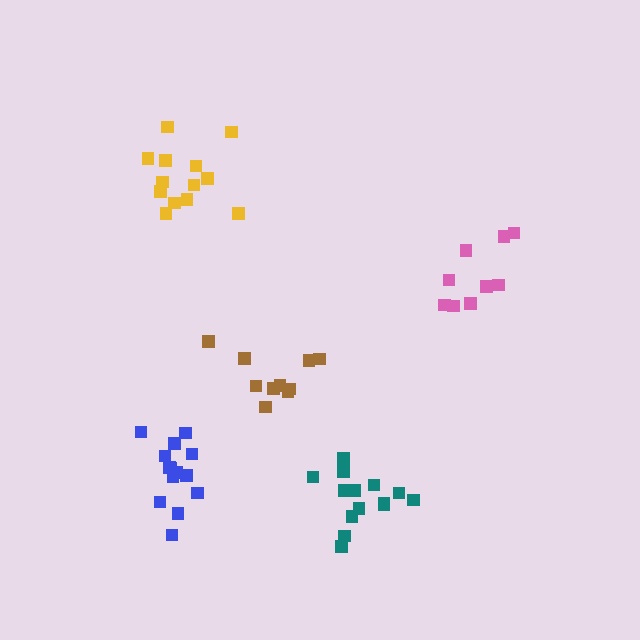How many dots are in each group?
Group 1: 14 dots, Group 2: 10 dots, Group 3: 13 dots, Group 4: 15 dots, Group 5: 9 dots (61 total).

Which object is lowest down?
The teal cluster is bottommost.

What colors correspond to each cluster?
The clusters are colored: blue, brown, yellow, teal, pink.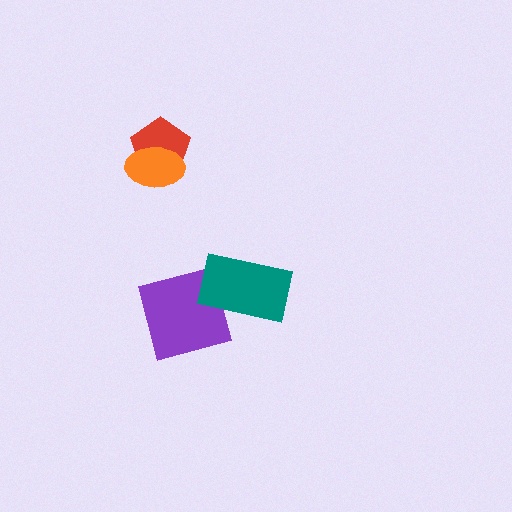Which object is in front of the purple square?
The teal rectangle is in front of the purple square.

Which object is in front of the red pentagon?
The orange ellipse is in front of the red pentagon.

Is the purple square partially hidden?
Yes, it is partially covered by another shape.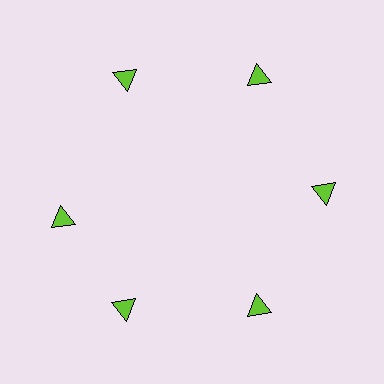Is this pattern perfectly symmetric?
No. The 6 lime triangles are arranged in a ring, but one element near the 9 o'clock position is rotated out of alignment along the ring, breaking the 6-fold rotational symmetry.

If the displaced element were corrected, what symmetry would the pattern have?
It would have 6-fold rotational symmetry — the pattern would map onto itself every 60 degrees.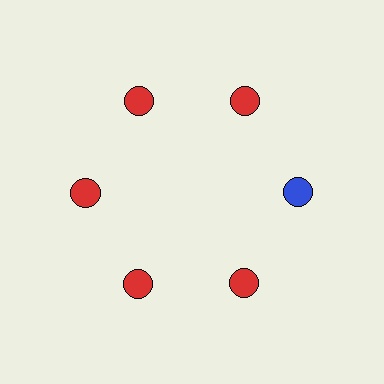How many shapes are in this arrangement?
There are 6 shapes arranged in a ring pattern.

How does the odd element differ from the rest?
It has a different color: blue instead of red.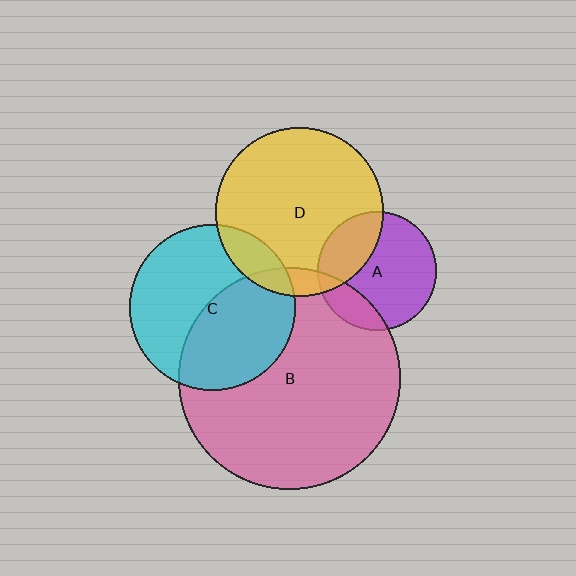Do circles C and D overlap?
Yes.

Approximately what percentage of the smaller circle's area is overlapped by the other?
Approximately 15%.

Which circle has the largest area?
Circle B (pink).